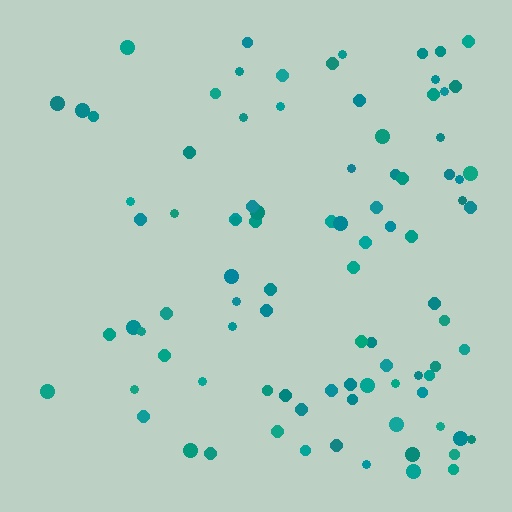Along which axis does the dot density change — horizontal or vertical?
Horizontal.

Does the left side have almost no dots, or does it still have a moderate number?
Still a moderate number, just noticeably fewer than the right.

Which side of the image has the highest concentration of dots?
The right.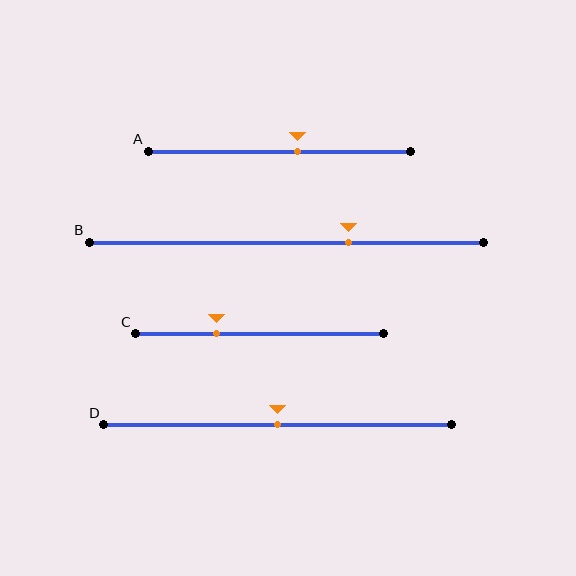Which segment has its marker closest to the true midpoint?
Segment D has its marker closest to the true midpoint.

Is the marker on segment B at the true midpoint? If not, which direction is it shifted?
No, the marker on segment B is shifted to the right by about 16% of the segment length.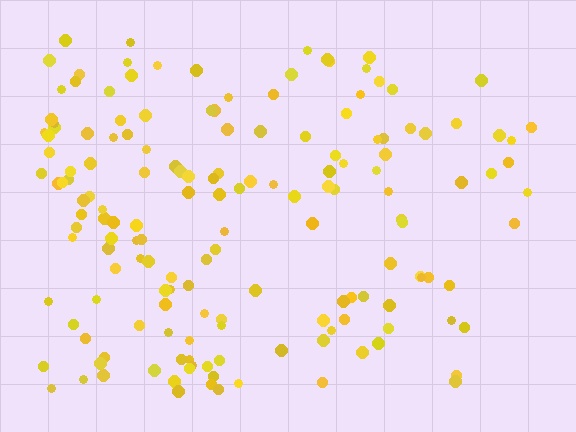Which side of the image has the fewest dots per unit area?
The right.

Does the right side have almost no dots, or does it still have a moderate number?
Still a moderate number, just noticeably fewer than the left.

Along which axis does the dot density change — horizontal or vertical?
Horizontal.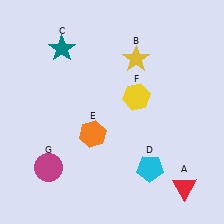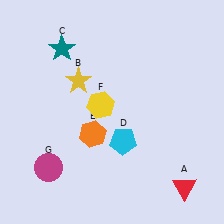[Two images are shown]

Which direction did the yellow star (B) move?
The yellow star (B) moved left.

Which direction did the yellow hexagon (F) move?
The yellow hexagon (F) moved left.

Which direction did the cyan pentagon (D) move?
The cyan pentagon (D) moved up.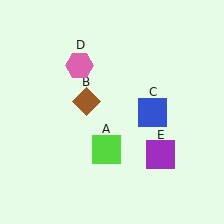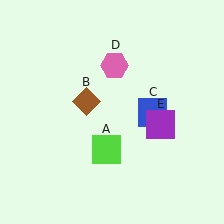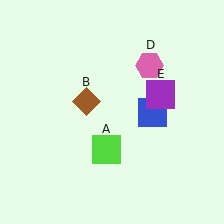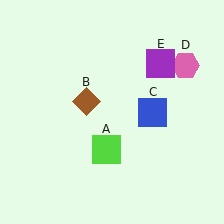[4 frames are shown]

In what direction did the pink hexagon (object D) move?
The pink hexagon (object D) moved right.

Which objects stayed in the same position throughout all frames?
Lime square (object A) and brown diamond (object B) and blue square (object C) remained stationary.